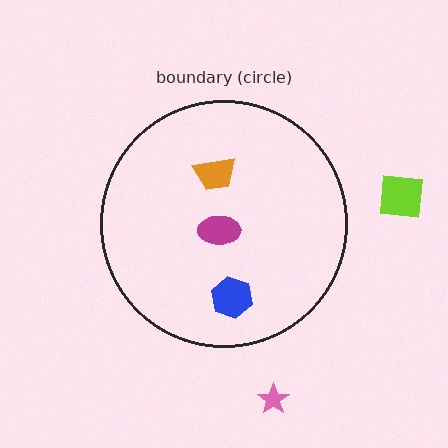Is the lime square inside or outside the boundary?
Outside.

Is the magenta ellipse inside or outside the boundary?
Inside.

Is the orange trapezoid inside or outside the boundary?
Inside.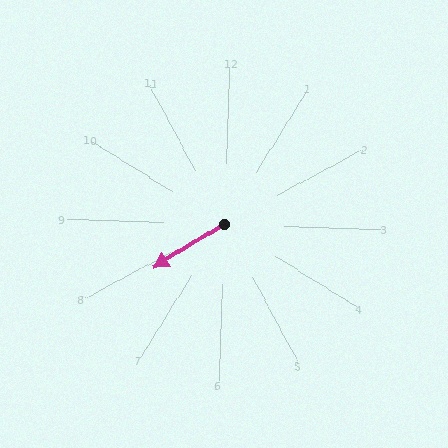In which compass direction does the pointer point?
Southwest.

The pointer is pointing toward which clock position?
Roughly 8 o'clock.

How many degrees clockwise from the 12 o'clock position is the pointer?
Approximately 237 degrees.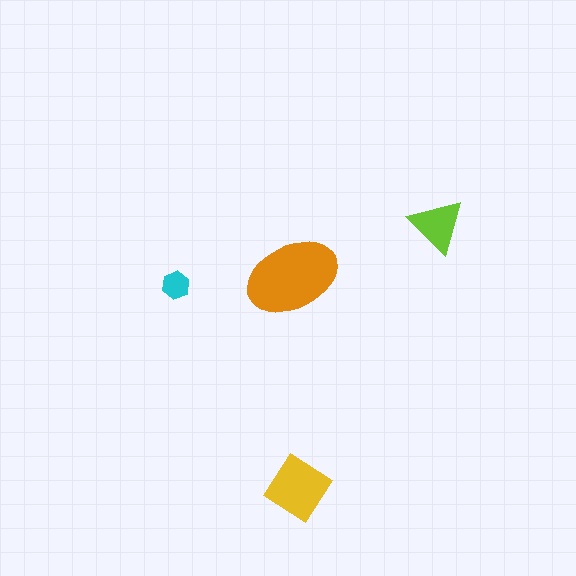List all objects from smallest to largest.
The cyan hexagon, the lime triangle, the yellow diamond, the orange ellipse.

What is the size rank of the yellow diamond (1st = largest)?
2nd.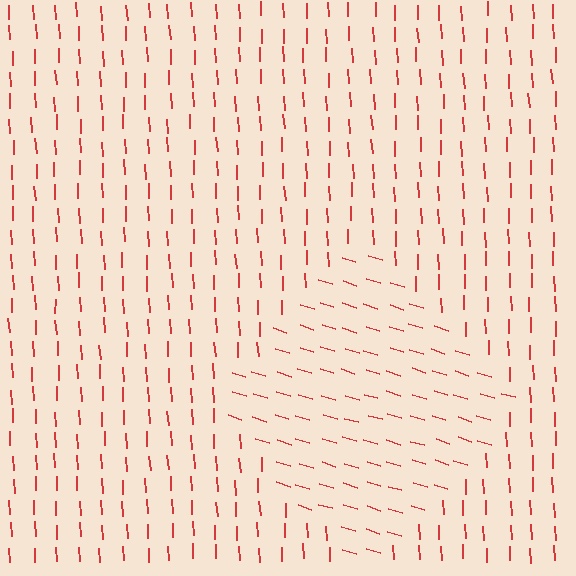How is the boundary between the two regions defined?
The boundary is defined purely by a change in line orientation (approximately 71 degrees difference). All lines are the same color and thickness.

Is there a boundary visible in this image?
Yes, there is a texture boundary formed by a change in line orientation.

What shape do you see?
I see a diamond.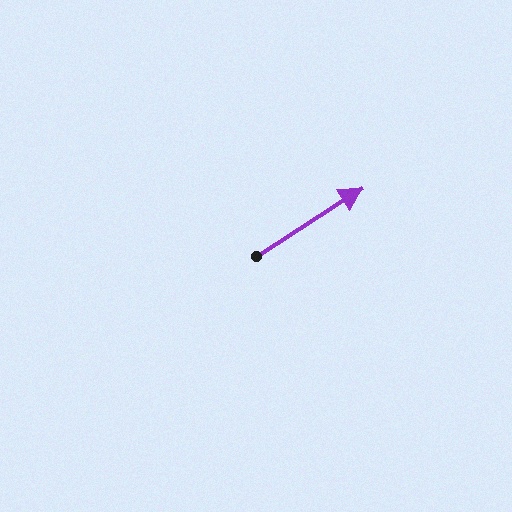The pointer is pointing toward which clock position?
Roughly 2 o'clock.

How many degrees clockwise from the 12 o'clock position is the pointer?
Approximately 57 degrees.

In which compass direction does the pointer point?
Northeast.